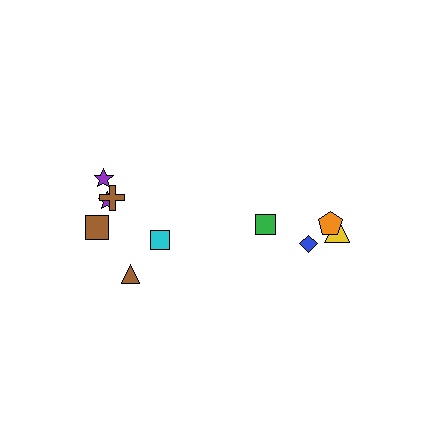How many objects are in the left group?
There are 6 objects.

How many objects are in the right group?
There are 4 objects.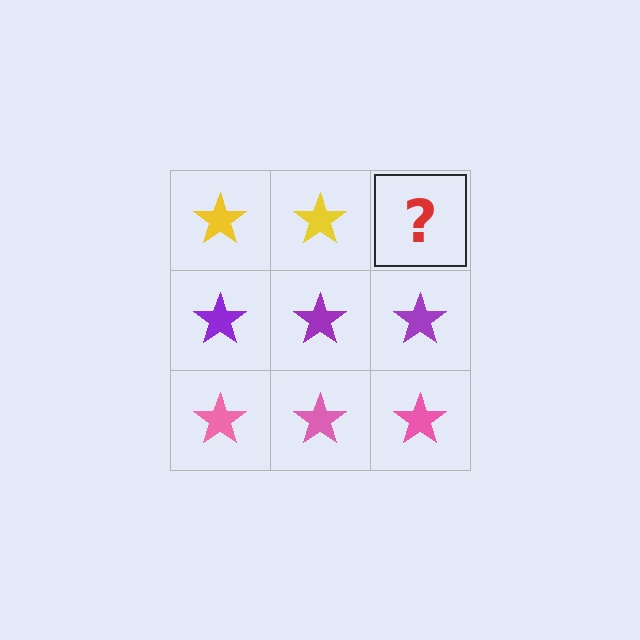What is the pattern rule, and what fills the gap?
The rule is that each row has a consistent color. The gap should be filled with a yellow star.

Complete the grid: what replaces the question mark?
The question mark should be replaced with a yellow star.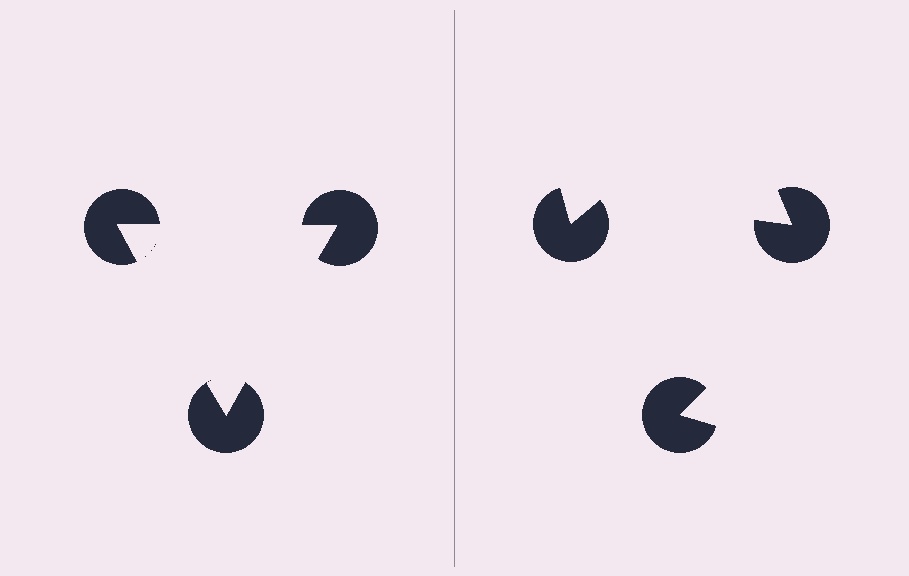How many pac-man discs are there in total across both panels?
6 — 3 on each side.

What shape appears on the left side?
An illusory triangle.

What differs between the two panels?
The pac-man discs are positioned identically on both sides; only the wedge orientations differ. On the left they align to a triangle; on the right they are misaligned.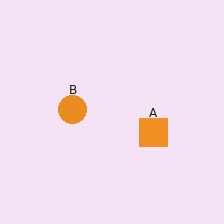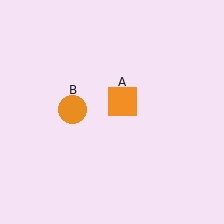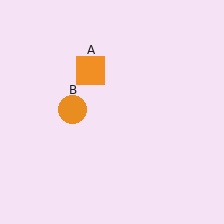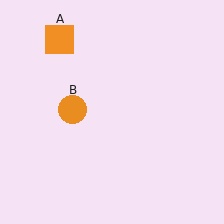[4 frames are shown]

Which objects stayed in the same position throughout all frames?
Orange circle (object B) remained stationary.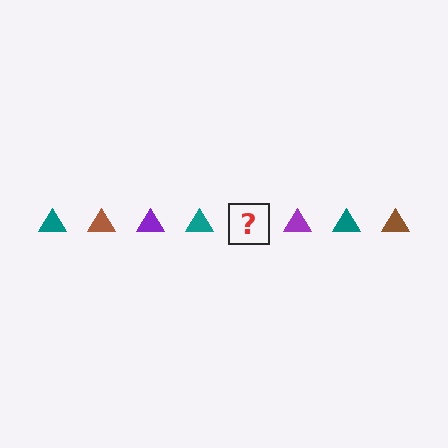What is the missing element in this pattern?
The missing element is a brown triangle.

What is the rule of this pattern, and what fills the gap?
The rule is that the pattern cycles through teal, brown, purple triangles. The gap should be filled with a brown triangle.